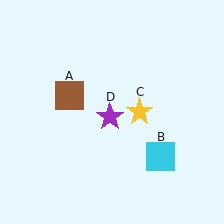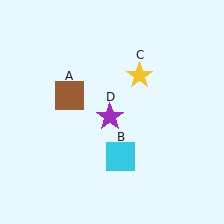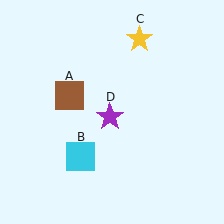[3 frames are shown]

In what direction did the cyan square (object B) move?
The cyan square (object B) moved left.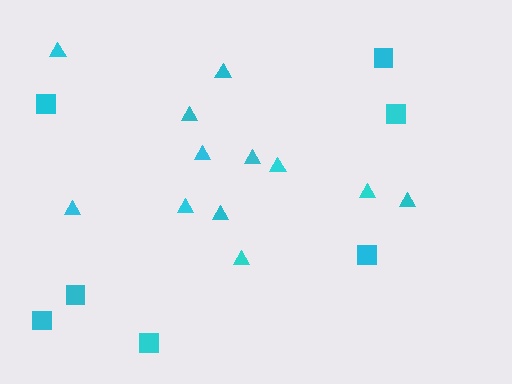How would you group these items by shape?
There are 2 groups: one group of triangles (12) and one group of squares (7).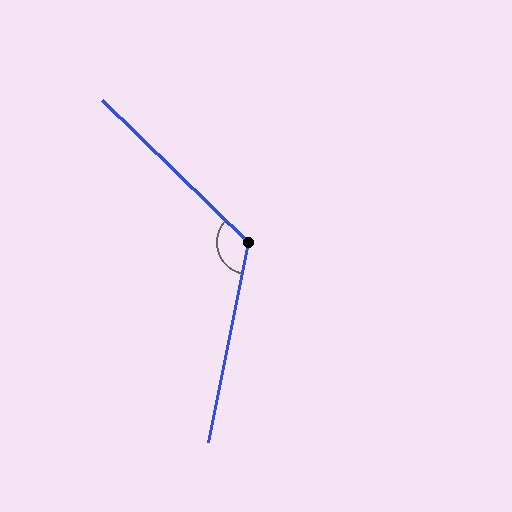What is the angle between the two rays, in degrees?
Approximately 123 degrees.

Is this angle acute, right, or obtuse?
It is obtuse.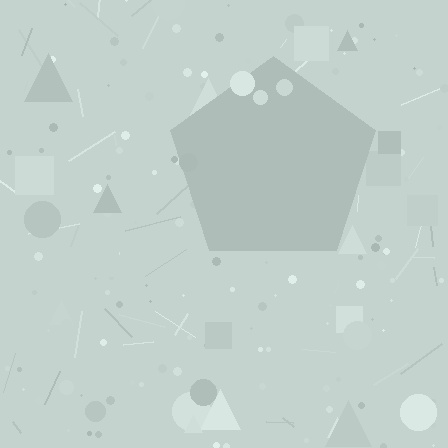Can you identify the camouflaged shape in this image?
The camouflaged shape is a pentagon.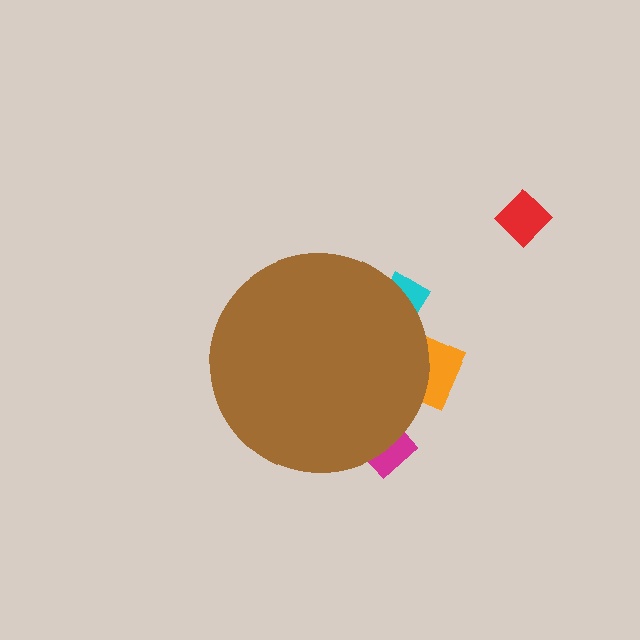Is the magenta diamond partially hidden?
Yes, the magenta diamond is partially hidden behind the brown circle.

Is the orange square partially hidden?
Yes, the orange square is partially hidden behind the brown circle.